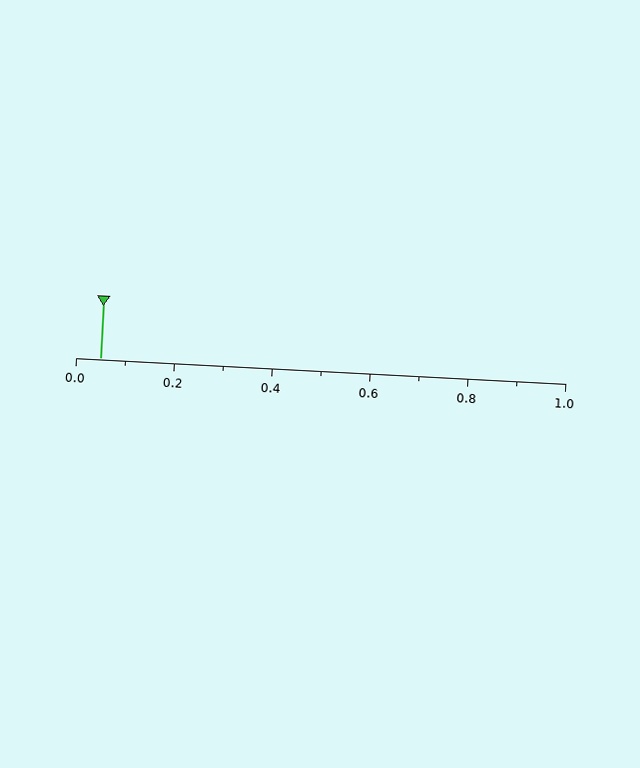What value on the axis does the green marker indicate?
The marker indicates approximately 0.05.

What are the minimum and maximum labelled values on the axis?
The axis runs from 0.0 to 1.0.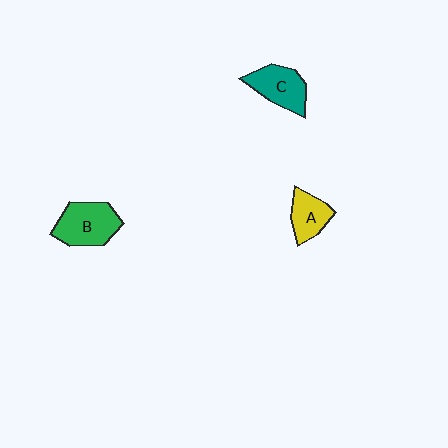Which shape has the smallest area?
Shape A (yellow).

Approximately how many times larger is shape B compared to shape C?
Approximately 1.2 times.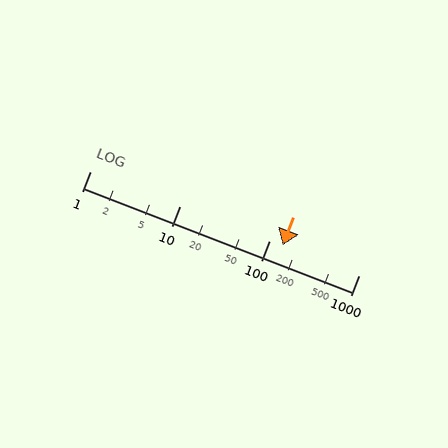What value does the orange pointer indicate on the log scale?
The pointer indicates approximately 140.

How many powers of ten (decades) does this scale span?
The scale spans 3 decades, from 1 to 1000.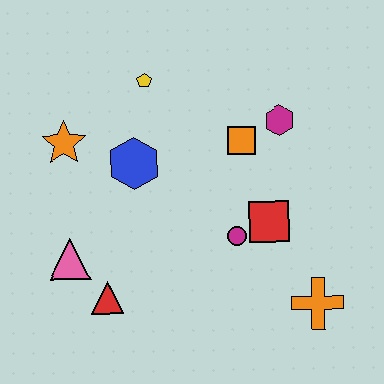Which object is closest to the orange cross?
The red square is closest to the orange cross.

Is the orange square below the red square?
No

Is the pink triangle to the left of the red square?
Yes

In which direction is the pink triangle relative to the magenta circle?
The pink triangle is to the left of the magenta circle.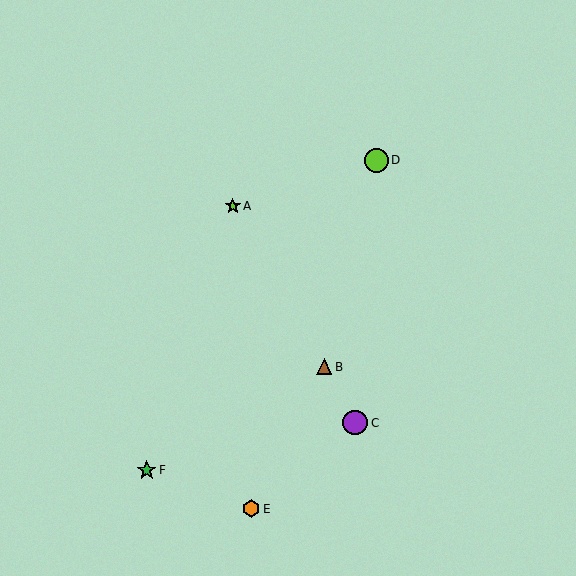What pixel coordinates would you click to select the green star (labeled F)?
Click at (147, 470) to select the green star F.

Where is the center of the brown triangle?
The center of the brown triangle is at (324, 367).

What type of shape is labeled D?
Shape D is a lime circle.